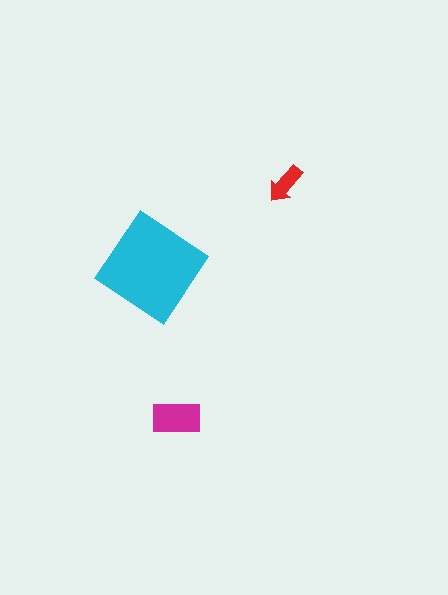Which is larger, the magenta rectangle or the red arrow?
The magenta rectangle.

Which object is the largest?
The cyan diamond.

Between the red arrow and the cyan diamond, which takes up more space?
The cyan diamond.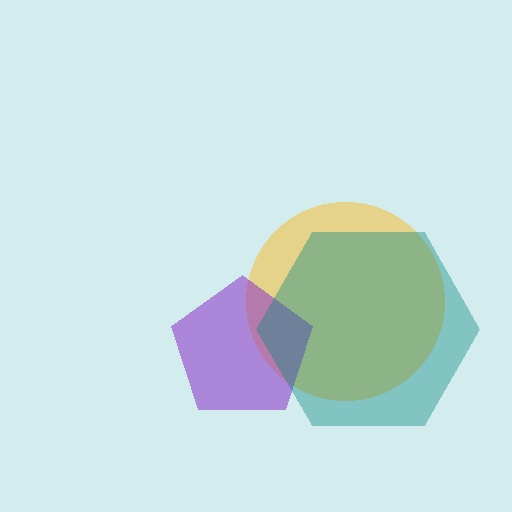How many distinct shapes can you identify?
There are 3 distinct shapes: a yellow circle, a purple pentagon, a teal hexagon.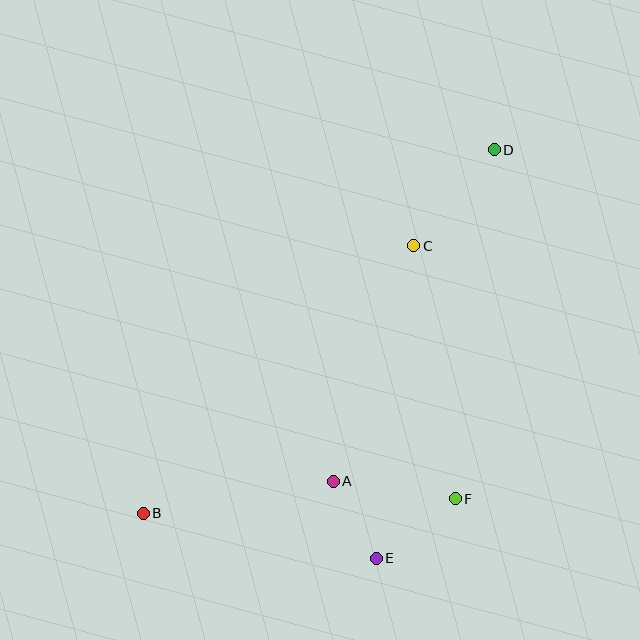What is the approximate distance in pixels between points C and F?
The distance between C and F is approximately 256 pixels.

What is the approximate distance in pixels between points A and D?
The distance between A and D is approximately 368 pixels.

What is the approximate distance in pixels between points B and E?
The distance between B and E is approximately 237 pixels.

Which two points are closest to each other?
Points A and E are closest to each other.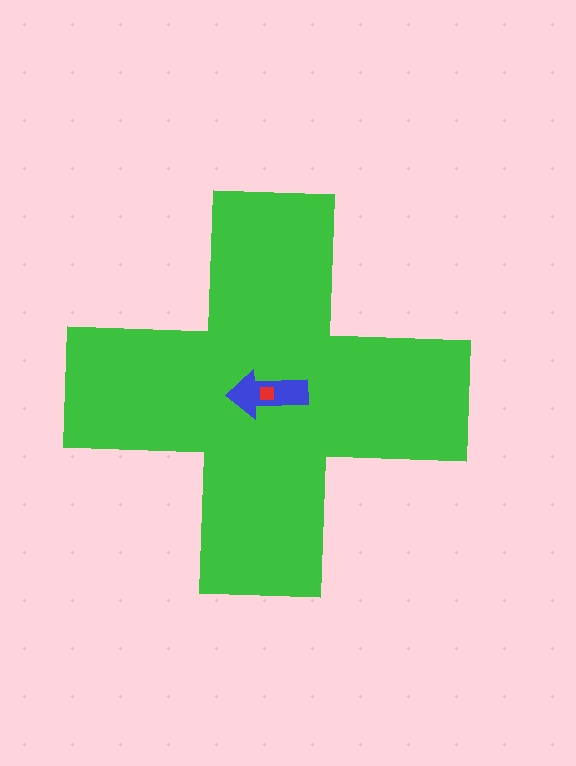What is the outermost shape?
The green cross.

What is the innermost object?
The red square.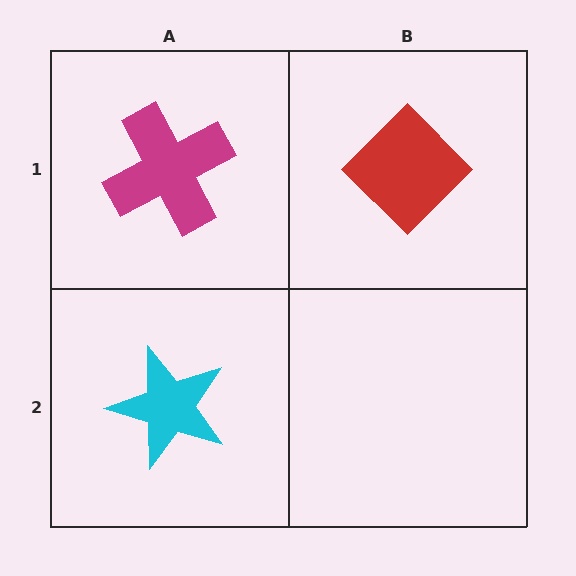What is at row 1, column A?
A magenta cross.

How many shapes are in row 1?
2 shapes.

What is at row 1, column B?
A red diamond.